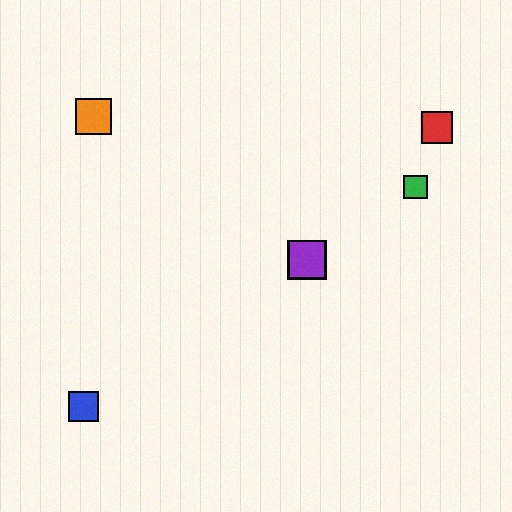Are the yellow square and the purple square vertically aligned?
Yes, both are at x≈307.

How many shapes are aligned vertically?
2 shapes (the yellow square, the purple square) are aligned vertically.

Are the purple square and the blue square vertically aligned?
No, the purple square is at x≈307 and the blue square is at x≈84.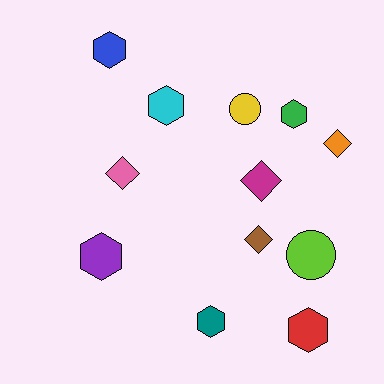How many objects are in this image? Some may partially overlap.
There are 12 objects.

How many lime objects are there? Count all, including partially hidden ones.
There is 1 lime object.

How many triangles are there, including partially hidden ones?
There are no triangles.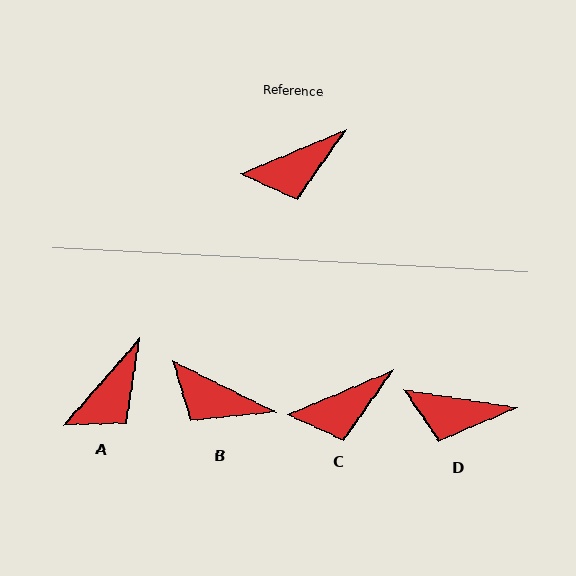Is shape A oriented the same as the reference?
No, it is off by about 26 degrees.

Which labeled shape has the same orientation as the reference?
C.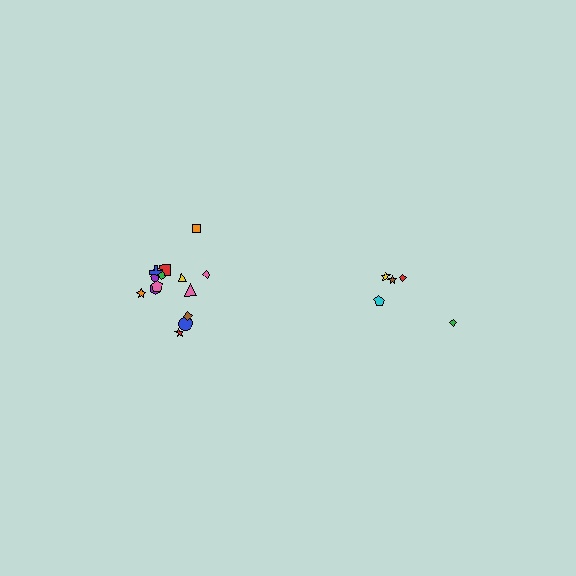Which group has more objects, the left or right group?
The left group.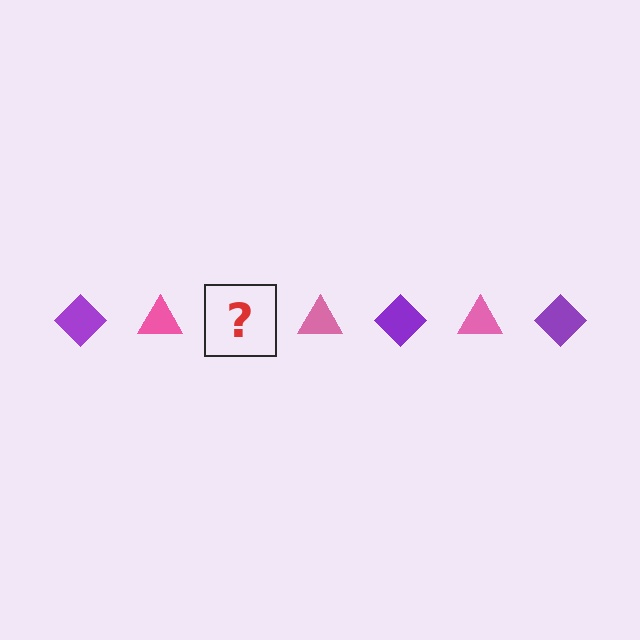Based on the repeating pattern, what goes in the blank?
The blank should be a purple diamond.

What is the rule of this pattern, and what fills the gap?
The rule is that the pattern alternates between purple diamond and pink triangle. The gap should be filled with a purple diamond.